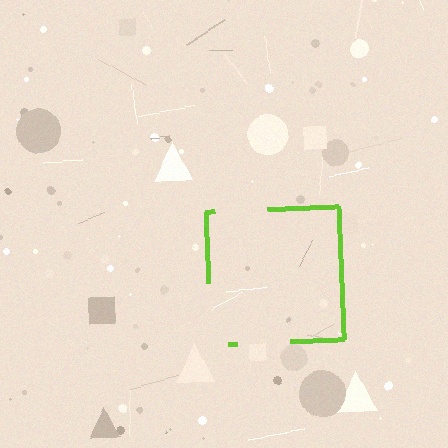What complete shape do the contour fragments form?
The contour fragments form a square.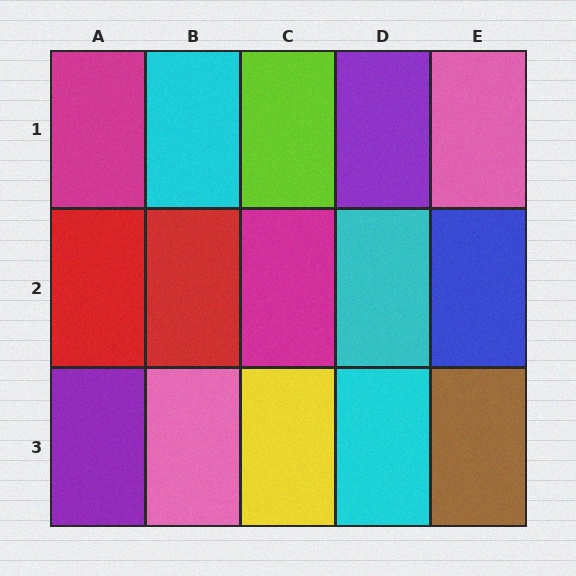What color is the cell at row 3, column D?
Cyan.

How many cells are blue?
1 cell is blue.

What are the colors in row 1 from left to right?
Magenta, cyan, lime, purple, pink.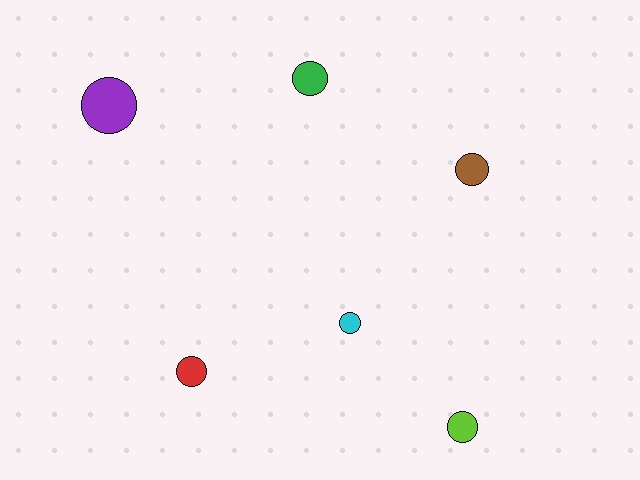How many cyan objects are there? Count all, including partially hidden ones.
There is 1 cyan object.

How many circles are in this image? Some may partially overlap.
There are 6 circles.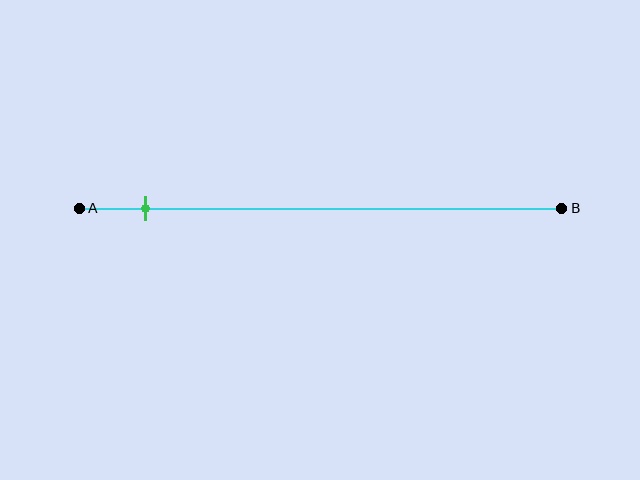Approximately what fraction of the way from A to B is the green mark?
The green mark is approximately 15% of the way from A to B.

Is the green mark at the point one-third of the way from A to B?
No, the mark is at about 15% from A, not at the 33% one-third point.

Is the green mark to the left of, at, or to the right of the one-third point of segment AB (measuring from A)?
The green mark is to the left of the one-third point of segment AB.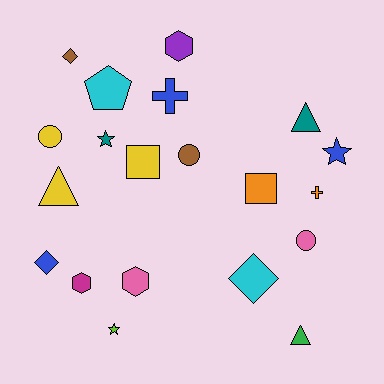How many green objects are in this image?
There is 1 green object.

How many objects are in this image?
There are 20 objects.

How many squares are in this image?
There are 2 squares.